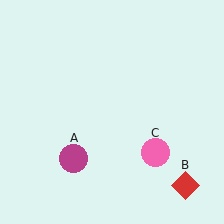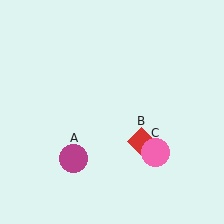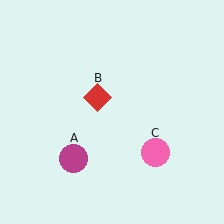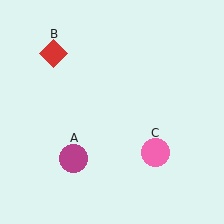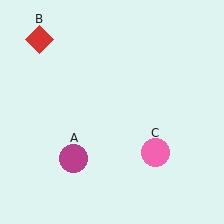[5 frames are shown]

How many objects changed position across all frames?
1 object changed position: red diamond (object B).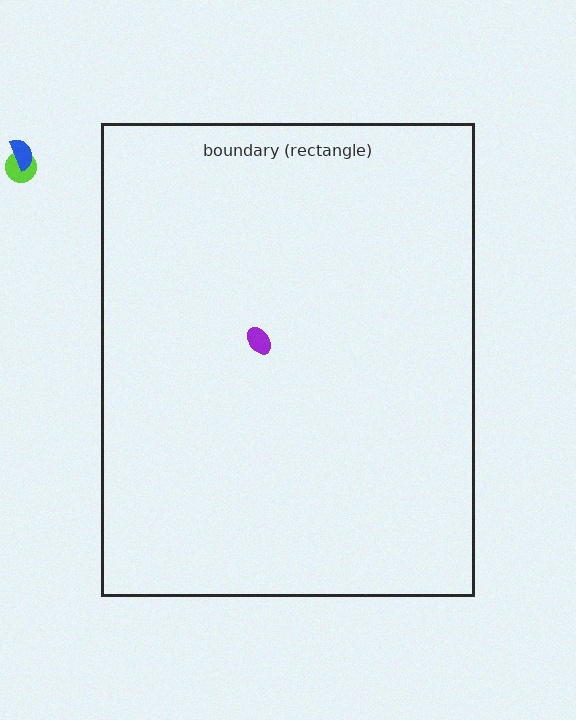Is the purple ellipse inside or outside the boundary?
Inside.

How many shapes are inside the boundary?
1 inside, 2 outside.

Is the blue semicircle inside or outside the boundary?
Outside.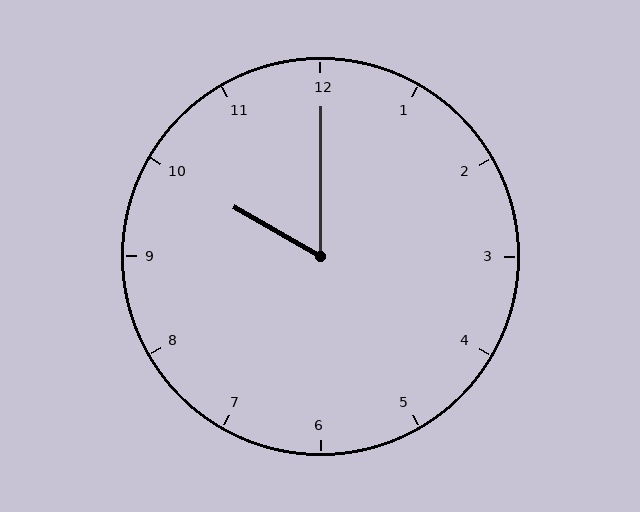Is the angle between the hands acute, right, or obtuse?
It is acute.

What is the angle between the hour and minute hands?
Approximately 60 degrees.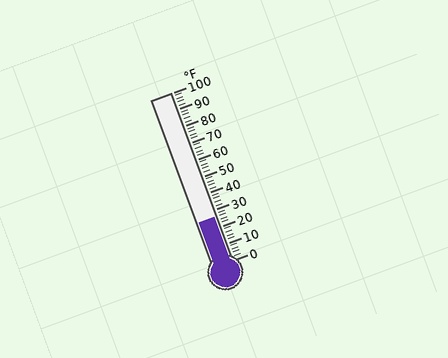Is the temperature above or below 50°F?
The temperature is below 50°F.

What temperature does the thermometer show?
The thermometer shows approximately 26°F.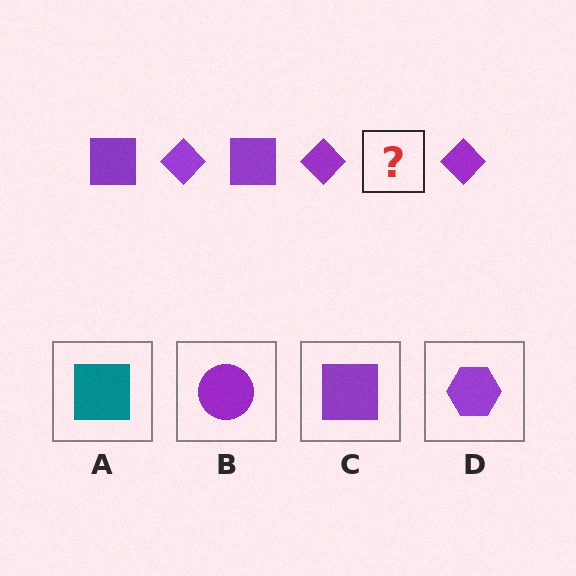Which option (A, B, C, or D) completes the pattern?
C.